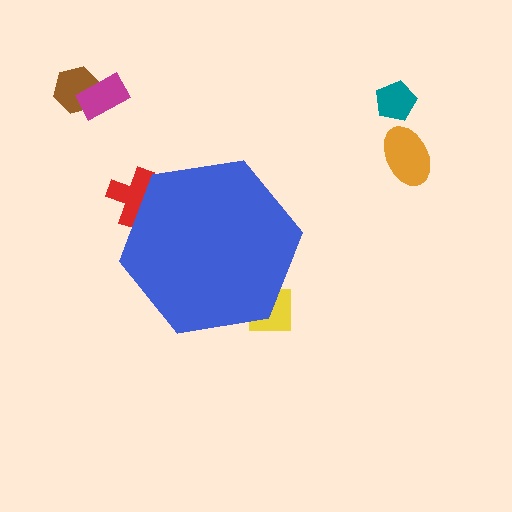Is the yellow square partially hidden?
Yes, the yellow square is partially hidden behind the blue hexagon.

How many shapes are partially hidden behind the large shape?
2 shapes are partially hidden.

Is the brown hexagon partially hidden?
No, the brown hexagon is fully visible.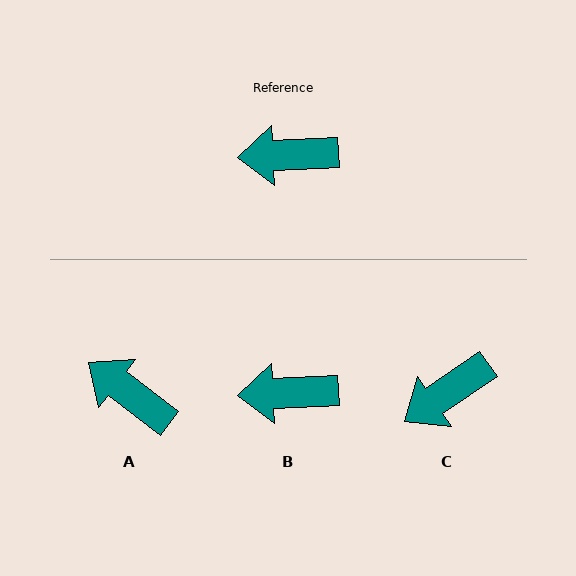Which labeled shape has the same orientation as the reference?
B.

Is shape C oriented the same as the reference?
No, it is off by about 32 degrees.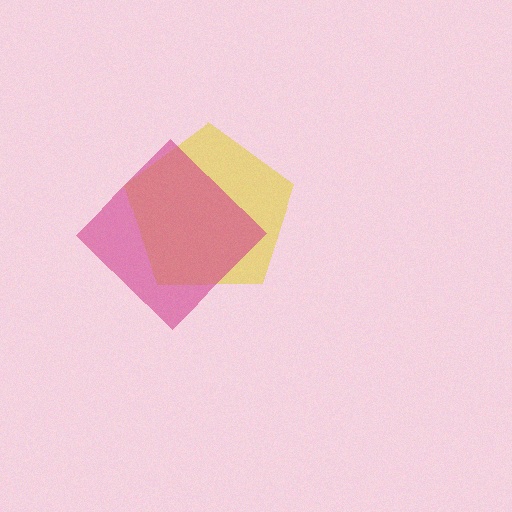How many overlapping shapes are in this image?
There are 2 overlapping shapes in the image.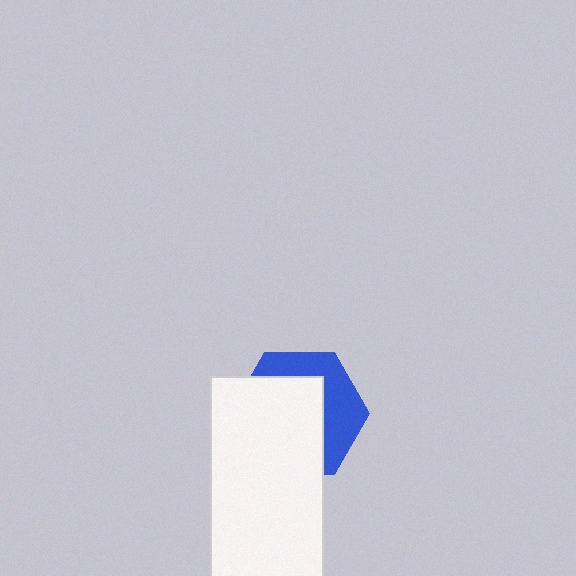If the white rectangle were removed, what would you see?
You would see the complete blue hexagon.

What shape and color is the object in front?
The object in front is a white rectangle.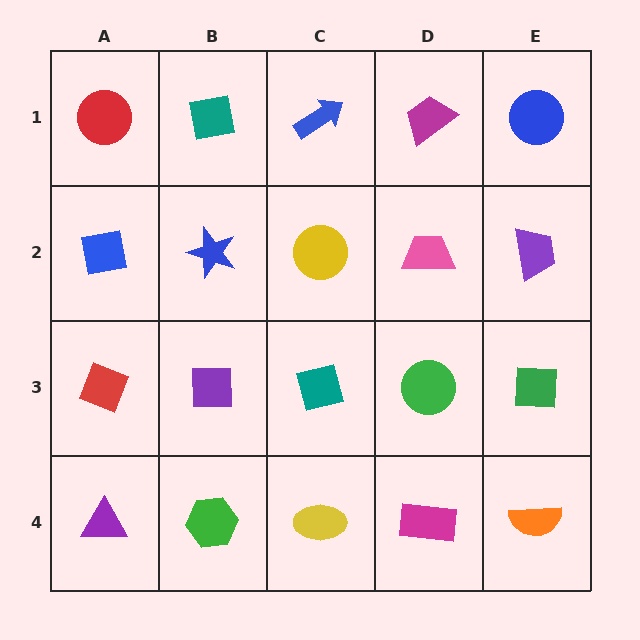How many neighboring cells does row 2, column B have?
4.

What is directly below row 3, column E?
An orange semicircle.